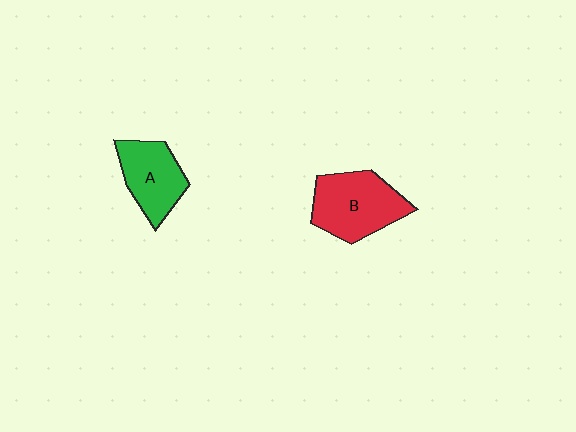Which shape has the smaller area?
Shape A (green).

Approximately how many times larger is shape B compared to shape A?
Approximately 1.3 times.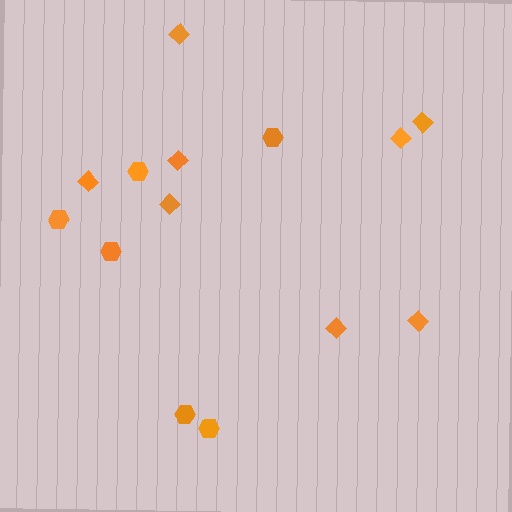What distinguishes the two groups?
There are 2 groups: one group of diamonds (8) and one group of hexagons (6).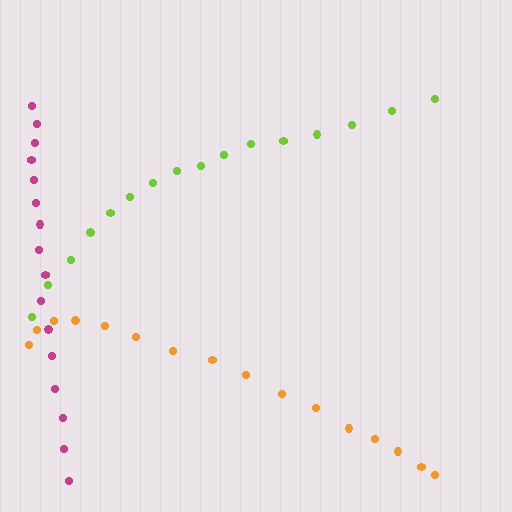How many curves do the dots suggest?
There are 3 distinct paths.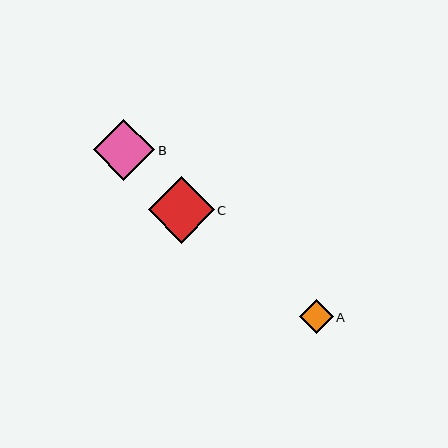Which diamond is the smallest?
Diamond A is the smallest with a size of approximately 34 pixels.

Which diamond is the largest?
Diamond C is the largest with a size of approximately 66 pixels.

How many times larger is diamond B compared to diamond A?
Diamond B is approximately 1.8 times the size of diamond A.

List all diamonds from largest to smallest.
From largest to smallest: C, B, A.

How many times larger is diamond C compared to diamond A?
Diamond C is approximately 1.9 times the size of diamond A.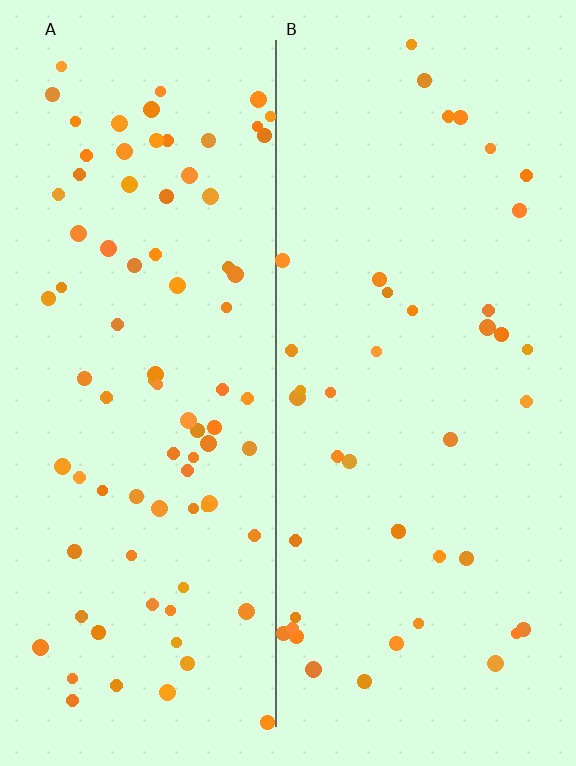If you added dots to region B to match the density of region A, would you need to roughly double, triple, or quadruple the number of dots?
Approximately double.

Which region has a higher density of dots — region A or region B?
A (the left).